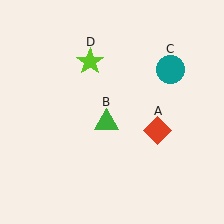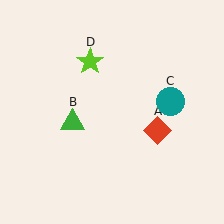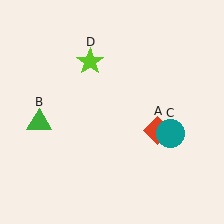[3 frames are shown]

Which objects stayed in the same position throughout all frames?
Red diamond (object A) and lime star (object D) remained stationary.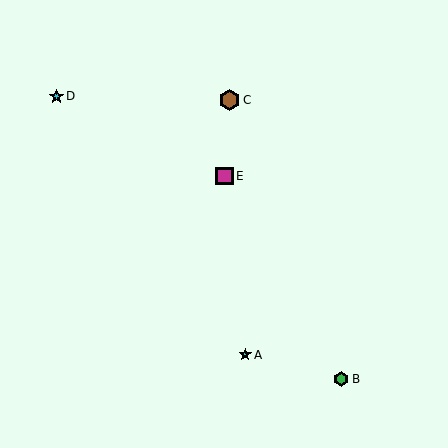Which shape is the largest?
The brown hexagon (labeled C) is the largest.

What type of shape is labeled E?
Shape E is a magenta square.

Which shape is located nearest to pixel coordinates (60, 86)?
The cyan star (labeled D) at (56, 96) is nearest to that location.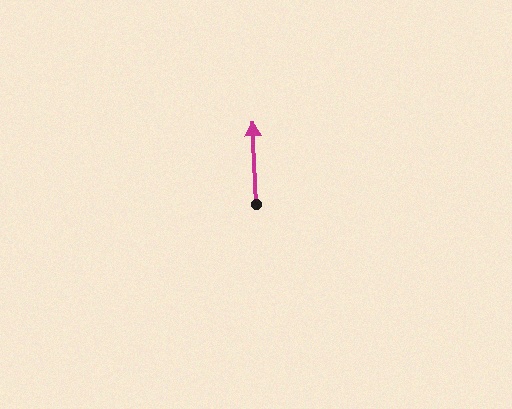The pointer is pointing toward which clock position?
Roughly 12 o'clock.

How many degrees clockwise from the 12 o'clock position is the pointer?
Approximately 358 degrees.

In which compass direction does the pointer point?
North.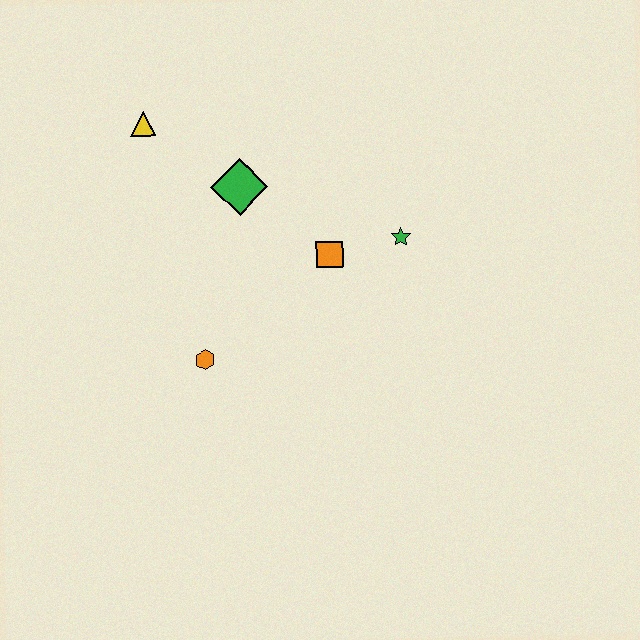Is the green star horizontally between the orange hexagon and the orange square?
No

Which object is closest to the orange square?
The green star is closest to the orange square.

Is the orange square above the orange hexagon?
Yes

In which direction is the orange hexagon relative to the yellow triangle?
The orange hexagon is below the yellow triangle.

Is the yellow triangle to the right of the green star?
No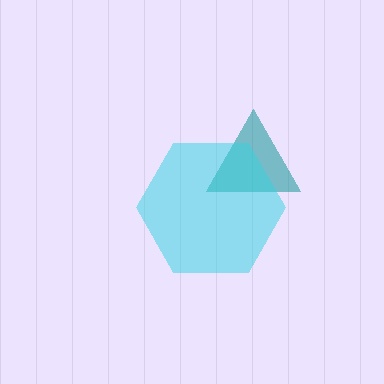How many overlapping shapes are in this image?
There are 2 overlapping shapes in the image.